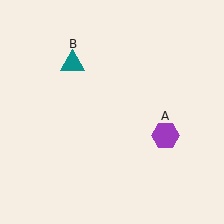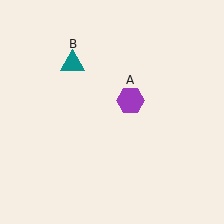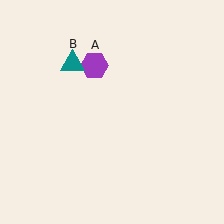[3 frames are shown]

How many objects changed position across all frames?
1 object changed position: purple hexagon (object A).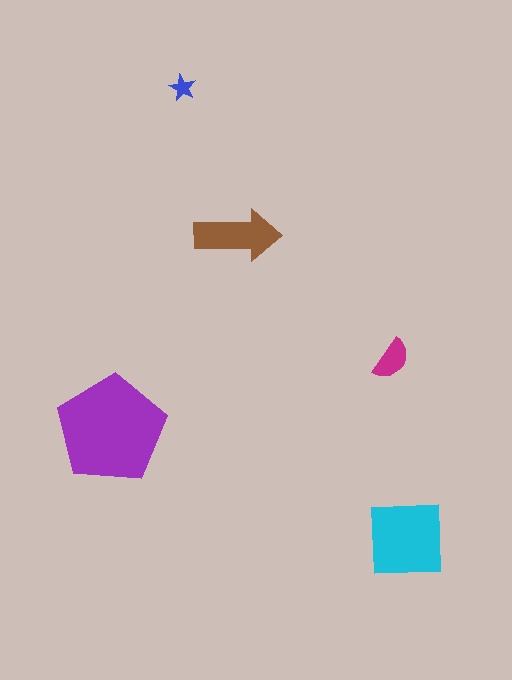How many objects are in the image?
There are 5 objects in the image.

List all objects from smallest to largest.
The blue star, the magenta semicircle, the brown arrow, the cyan square, the purple pentagon.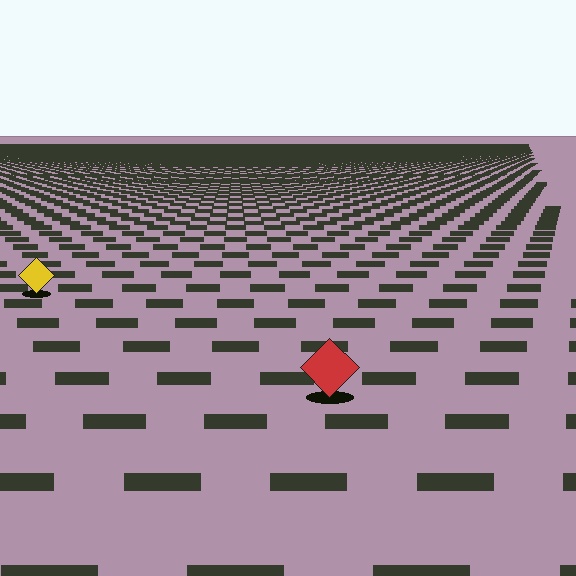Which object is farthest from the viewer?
The yellow diamond is farthest from the viewer. It appears smaller and the ground texture around it is denser.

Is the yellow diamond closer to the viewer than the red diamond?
No. The red diamond is closer — you can tell from the texture gradient: the ground texture is coarser near it.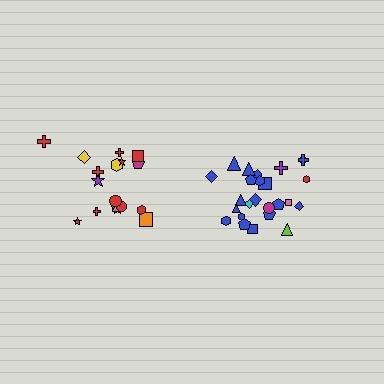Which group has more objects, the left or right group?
The right group.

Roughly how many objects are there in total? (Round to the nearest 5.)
Roughly 45 objects in total.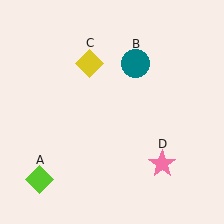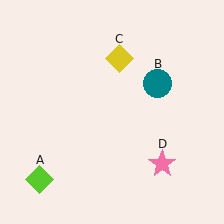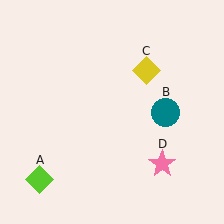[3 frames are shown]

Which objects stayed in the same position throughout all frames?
Lime diamond (object A) and pink star (object D) remained stationary.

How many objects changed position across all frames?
2 objects changed position: teal circle (object B), yellow diamond (object C).